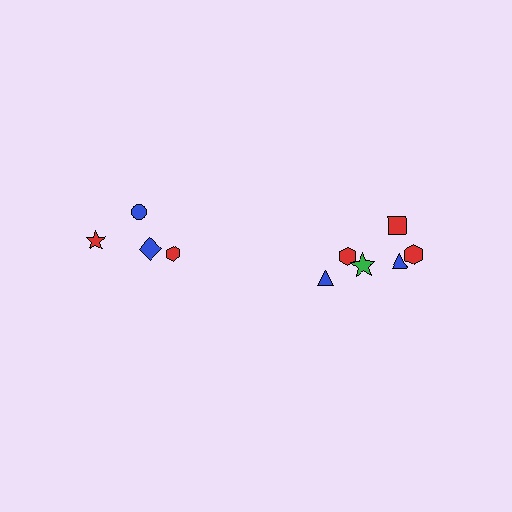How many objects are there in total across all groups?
There are 10 objects.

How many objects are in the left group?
There are 4 objects.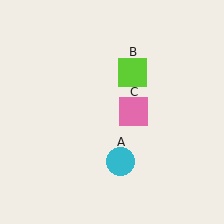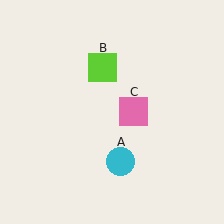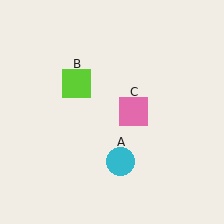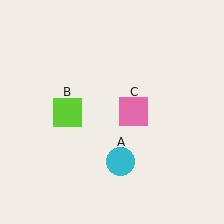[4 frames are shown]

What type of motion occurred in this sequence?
The lime square (object B) rotated counterclockwise around the center of the scene.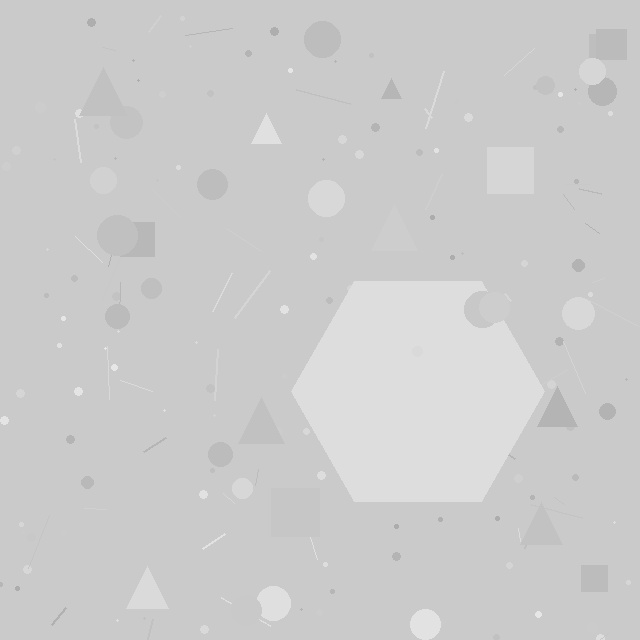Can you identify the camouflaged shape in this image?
The camouflaged shape is a hexagon.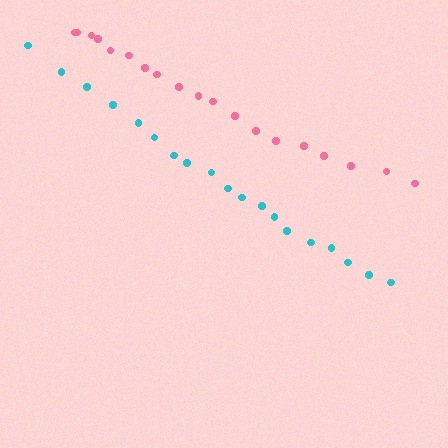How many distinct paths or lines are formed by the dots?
There are 2 distinct paths.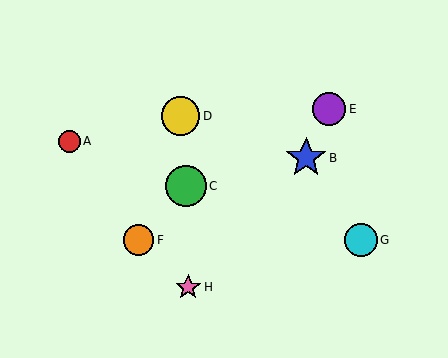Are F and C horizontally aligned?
No, F is at y≈240 and C is at y≈186.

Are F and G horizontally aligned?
Yes, both are at y≈240.